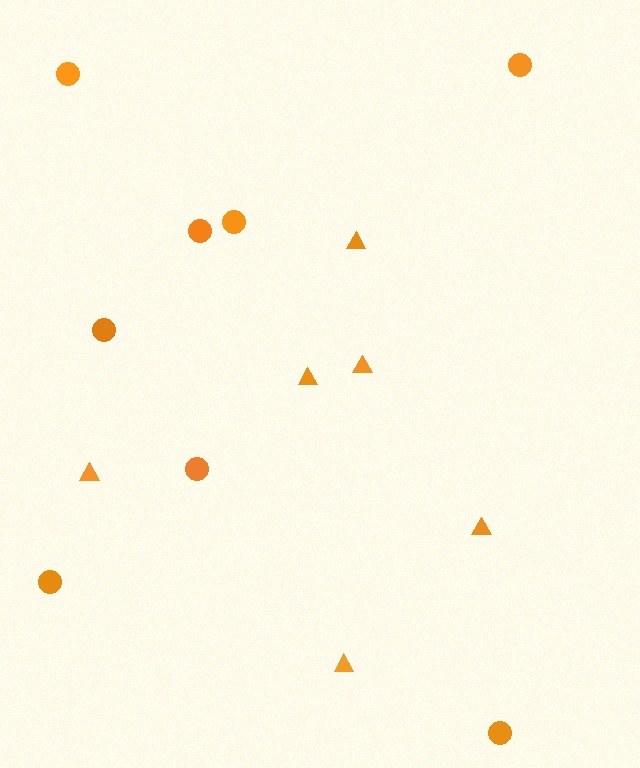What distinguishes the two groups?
There are 2 groups: one group of circles (8) and one group of triangles (6).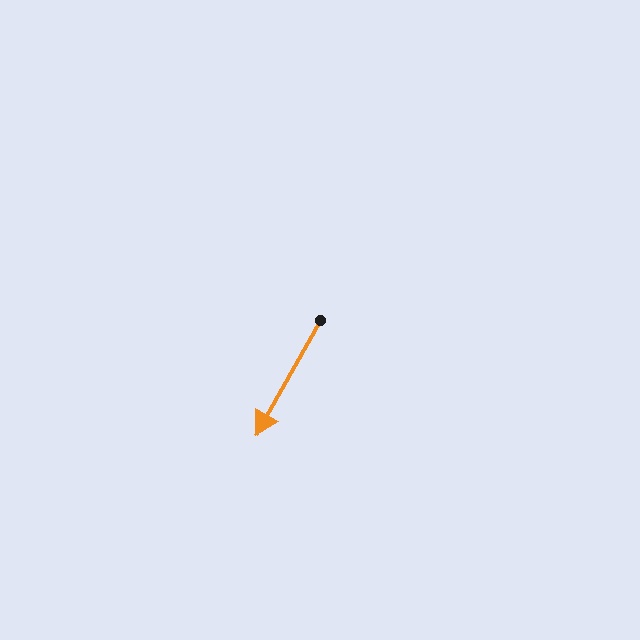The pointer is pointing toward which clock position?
Roughly 7 o'clock.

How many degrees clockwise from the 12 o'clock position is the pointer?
Approximately 209 degrees.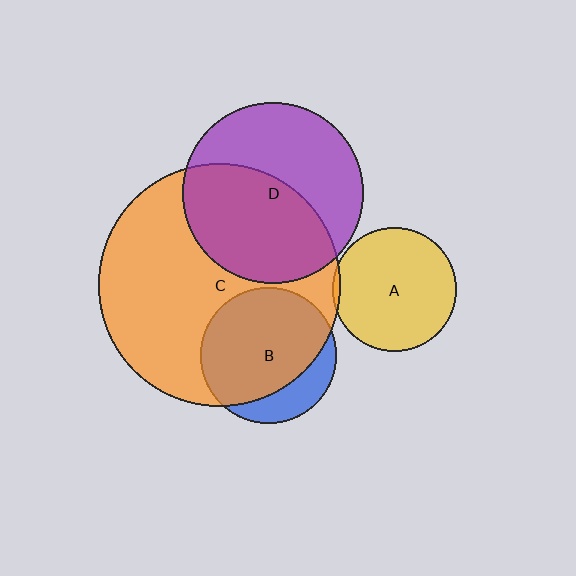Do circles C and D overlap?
Yes.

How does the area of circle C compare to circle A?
Approximately 3.8 times.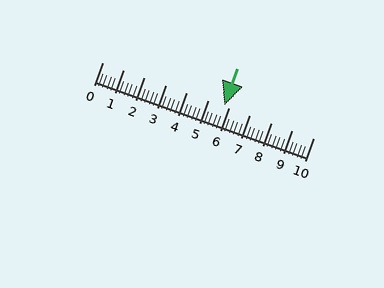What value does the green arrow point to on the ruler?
The green arrow points to approximately 5.8.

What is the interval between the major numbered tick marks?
The major tick marks are spaced 1 units apart.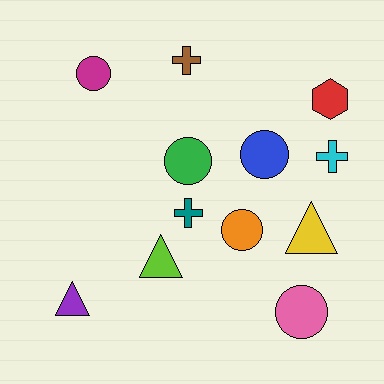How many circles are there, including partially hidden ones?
There are 5 circles.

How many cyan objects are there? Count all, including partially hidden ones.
There is 1 cyan object.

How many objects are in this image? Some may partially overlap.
There are 12 objects.